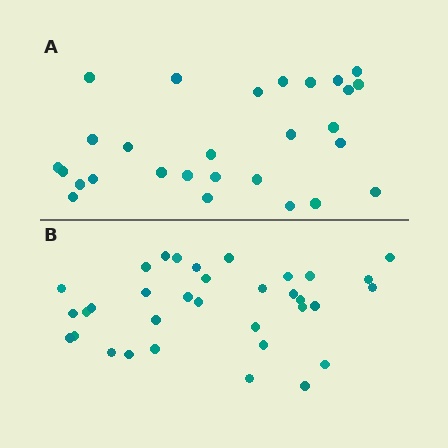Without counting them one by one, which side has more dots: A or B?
Region B (the bottom region) has more dots.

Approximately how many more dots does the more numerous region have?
Region B has about 6 more dots than region A.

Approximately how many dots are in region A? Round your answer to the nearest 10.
About 30 dots. (The exact count is 28, which rounds to 30.)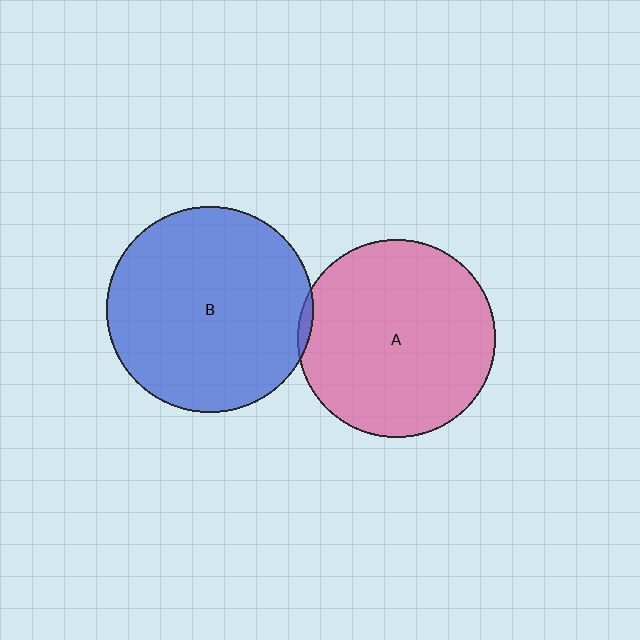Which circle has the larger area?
Circle B (blue).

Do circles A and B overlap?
Yes.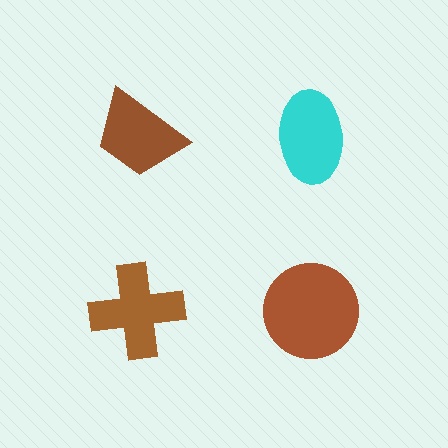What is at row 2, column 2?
A brown circle.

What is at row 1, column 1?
A brown trapezoid.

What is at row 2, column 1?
A brown cross.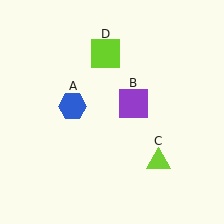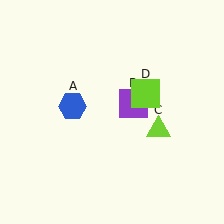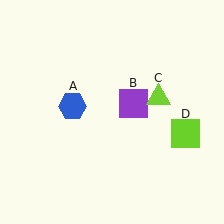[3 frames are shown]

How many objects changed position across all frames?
2 objects changed position: lime triangle (object C), lime square (object D).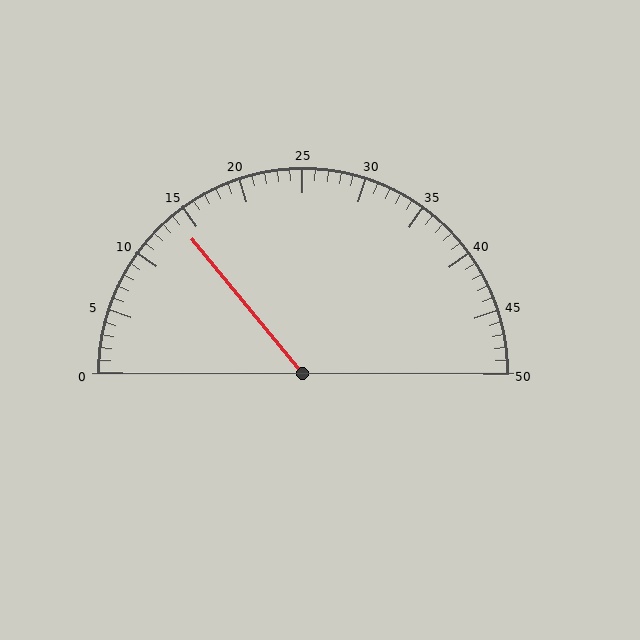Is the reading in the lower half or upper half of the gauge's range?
The reading is in the lower half of the range (0 to 50).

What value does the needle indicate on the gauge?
The needle indicates approximately 14.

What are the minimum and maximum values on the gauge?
The gauge ranges from 0 to 50.